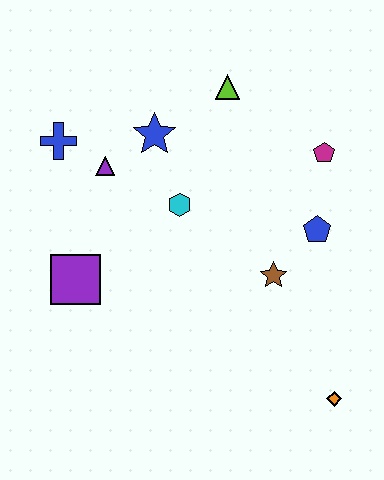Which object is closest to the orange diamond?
The brown star is closest to the orange diamond.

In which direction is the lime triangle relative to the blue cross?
The lime triangle is to the right of the blue cross.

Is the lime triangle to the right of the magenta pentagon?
No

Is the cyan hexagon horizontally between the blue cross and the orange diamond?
Yes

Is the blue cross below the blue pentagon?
No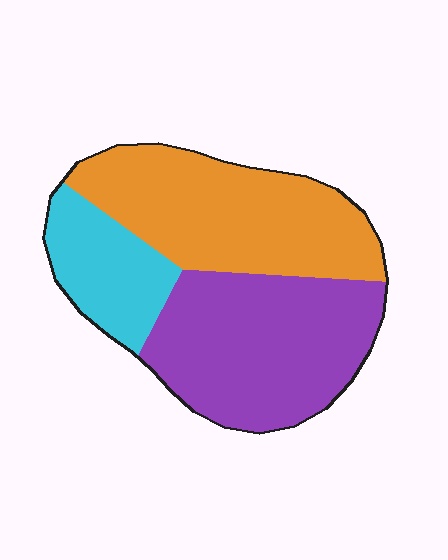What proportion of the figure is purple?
Purple covers around 40% of the figure.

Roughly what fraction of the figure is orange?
Orange takes up about two fifths (2/5) of the figure.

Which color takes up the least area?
Cyan, at roughly 20%.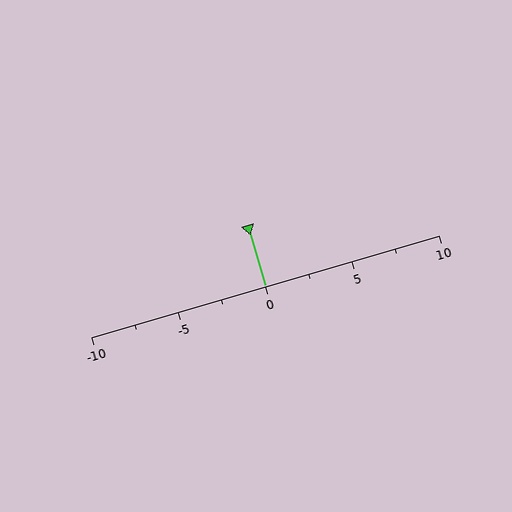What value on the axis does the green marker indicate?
The marker indicates approximately 0.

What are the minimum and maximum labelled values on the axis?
The axis runs from -10 to 10.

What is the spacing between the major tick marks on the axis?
The major ticks are spaced 5 apart.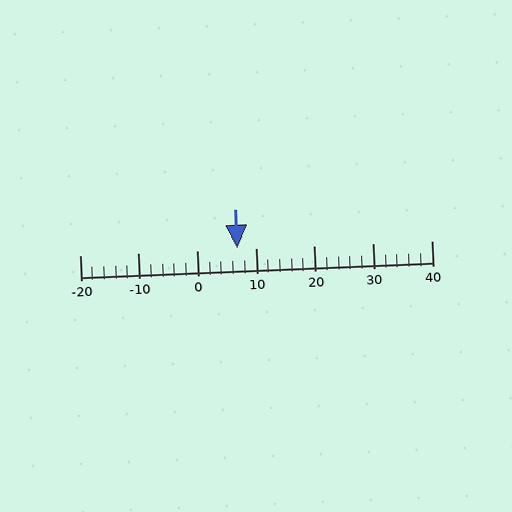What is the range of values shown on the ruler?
The ruler shows values from -20 to 40.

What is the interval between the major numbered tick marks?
The major tick marks are spaced 10 units apart.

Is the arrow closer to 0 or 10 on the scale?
The arrow is closer to 10.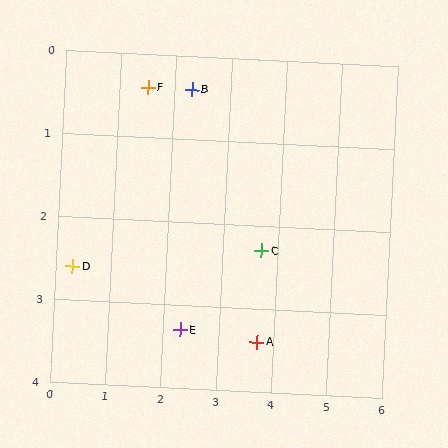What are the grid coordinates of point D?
Point D is at approximately (0.3, 2.6).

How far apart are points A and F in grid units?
Points A and F are about 3.7 grid units apart.